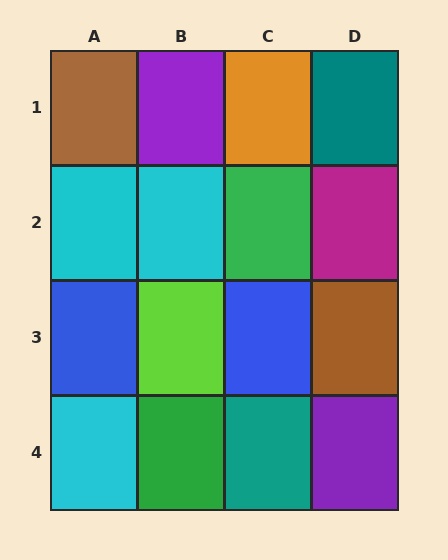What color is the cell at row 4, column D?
Purple.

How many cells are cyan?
3 cells are cyan.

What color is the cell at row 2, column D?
Magenta.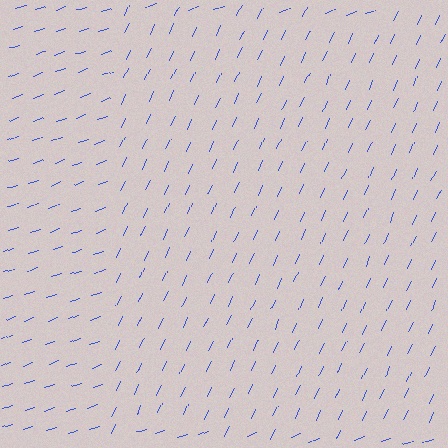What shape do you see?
I see a rectangle.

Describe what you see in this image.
The image is filled with small blue line segments. A rectangle region in the image has lines oriented differently from the surrounding lines, creating a visible texture boundary.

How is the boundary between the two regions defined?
The boundary is defined purely by a change in line orientation (approximately 45 degrees difference). All lines are the same color and thickness.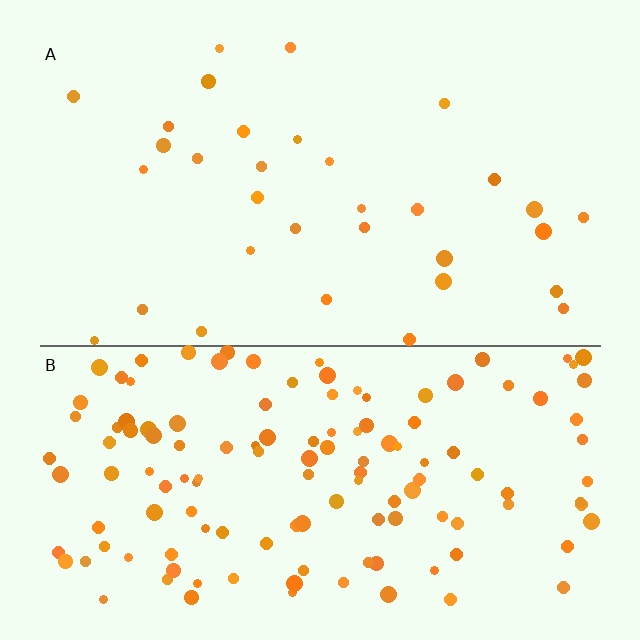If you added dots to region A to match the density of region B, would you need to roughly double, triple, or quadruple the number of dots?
Approximately quadruple.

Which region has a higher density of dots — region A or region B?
B (the bottom).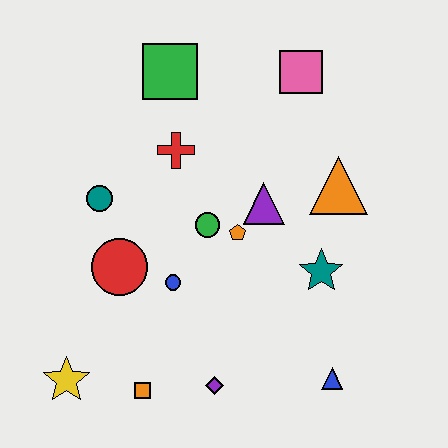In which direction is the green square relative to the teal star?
The green square is above the teal star.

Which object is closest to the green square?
The red cross is closest to the green square.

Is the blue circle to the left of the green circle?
Yes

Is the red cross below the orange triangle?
No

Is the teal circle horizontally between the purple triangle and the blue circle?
No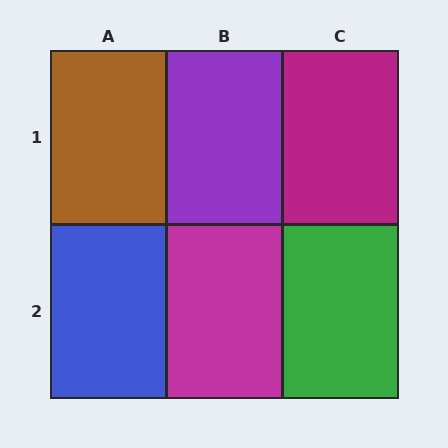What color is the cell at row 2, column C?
Green.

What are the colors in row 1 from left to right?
Brown, purple, magenta.